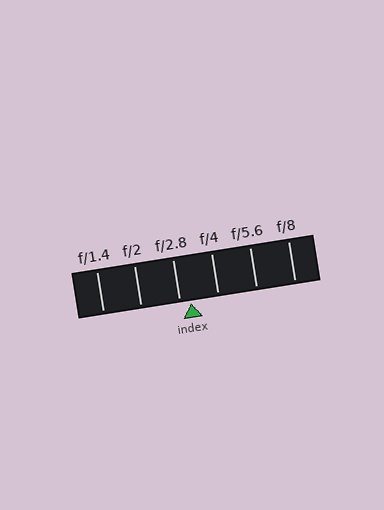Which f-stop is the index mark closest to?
The index mark is closest to f/2.8.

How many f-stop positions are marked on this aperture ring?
There are 6 f-stop positions marked.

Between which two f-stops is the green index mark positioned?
The index mark is between f/2.8 and f/4.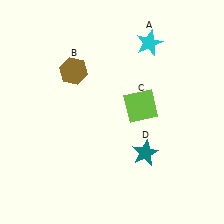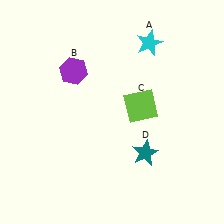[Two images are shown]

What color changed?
The hexagon (B) changed from brown in Image 1 to purple in Image 2.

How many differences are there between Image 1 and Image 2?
There is 1 difference between the two images.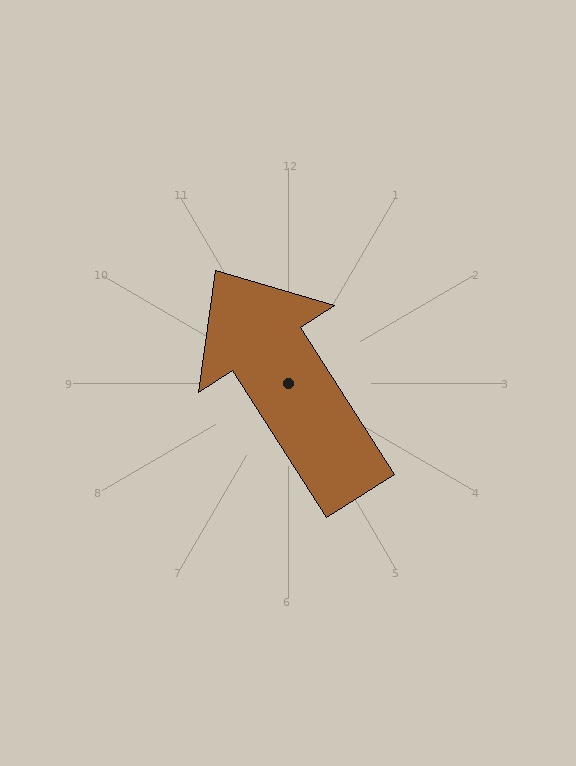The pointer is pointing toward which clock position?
Roughly 11 o'clock.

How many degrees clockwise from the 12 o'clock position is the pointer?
Approximately 327 degrees.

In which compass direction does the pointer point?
Northwest.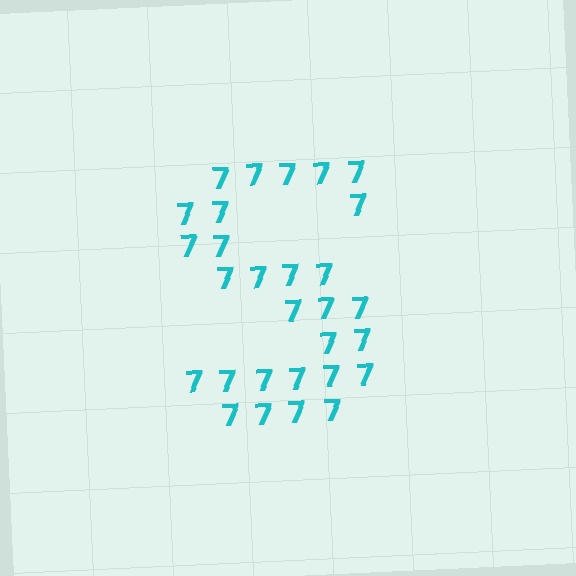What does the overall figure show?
The overall figure shows the letter S.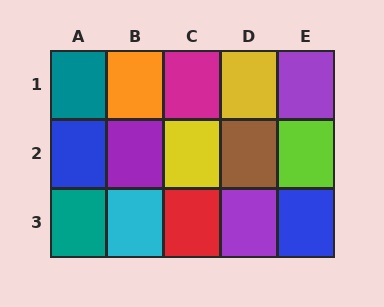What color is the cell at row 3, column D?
Purple.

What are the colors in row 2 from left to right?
Blue, purple, yellow, brown, lime.